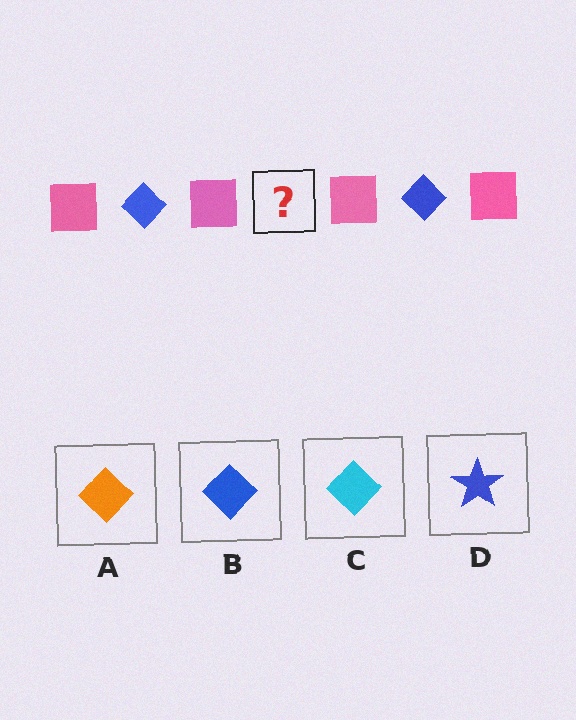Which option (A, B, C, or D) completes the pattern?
B.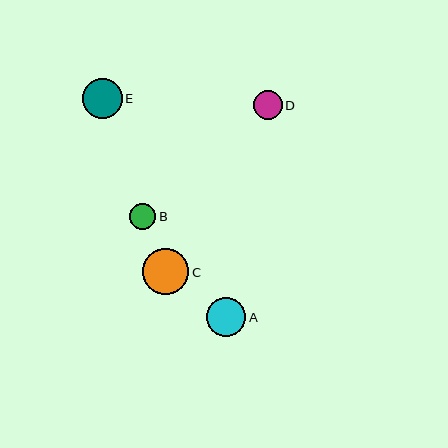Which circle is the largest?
Circle C is the largest with a size of approximately 46 pixels.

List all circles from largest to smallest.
From largest to smallest: C, E, A, D, B.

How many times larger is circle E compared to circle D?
Circle E is approximately 1.4 times the size of circle D.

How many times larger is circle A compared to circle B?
Circle A is approximately 1.5 times the size of circle B.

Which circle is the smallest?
Circle B is the smallest with a size of approximately 27 pixels.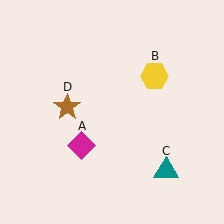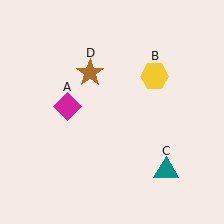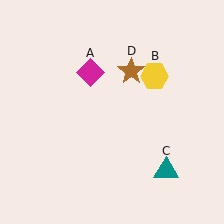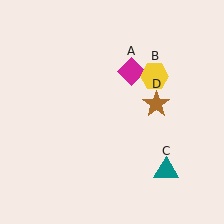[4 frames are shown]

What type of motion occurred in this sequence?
The magenta diamond (object A), brown star (object D) rotated clockwise around the center of the scene.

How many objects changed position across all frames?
2 objects changed position: magenta diamond (object A), brown star (object D).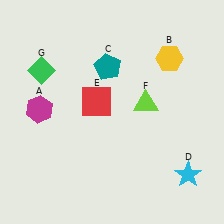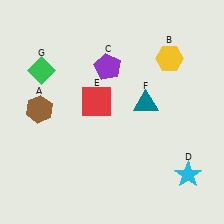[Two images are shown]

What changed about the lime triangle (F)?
In Image 1, F is lime. In Image 2, it changed to teal.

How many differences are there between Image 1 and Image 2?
There are 3 differences between the two images.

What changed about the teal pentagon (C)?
In Image 1, C is teal. In Image 2, it changed to purple.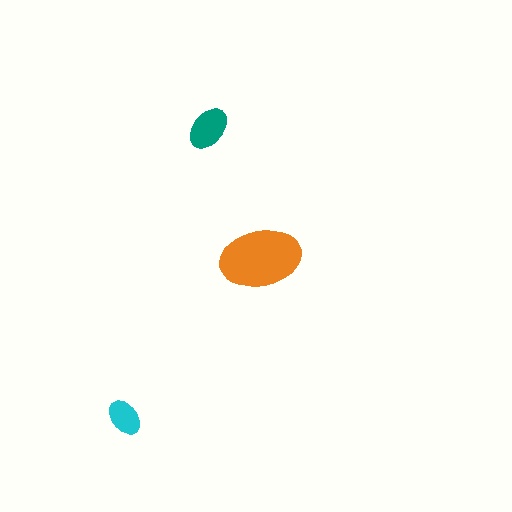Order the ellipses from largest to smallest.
the orange one, the teal one, the cyan one.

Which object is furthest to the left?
The cyan ellipse is leftmost.